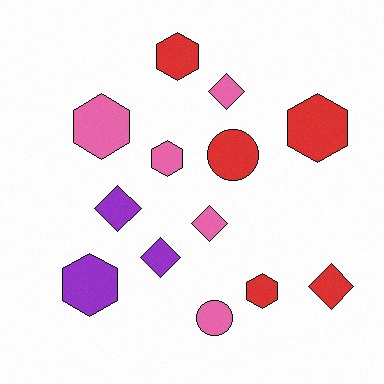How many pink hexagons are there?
There are 2 pink hexagons.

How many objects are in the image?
There are 13 objects.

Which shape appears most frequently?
Hexagon, with 6 objects.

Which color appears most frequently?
Red, with 5 objects.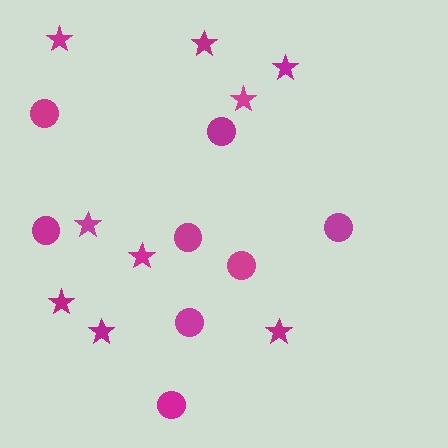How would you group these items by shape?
There are 2 groups: one group of circles (8) and one group of stars (9).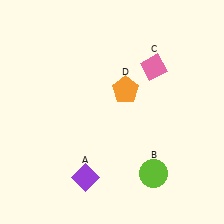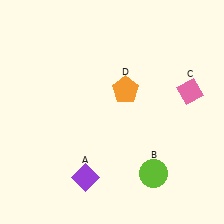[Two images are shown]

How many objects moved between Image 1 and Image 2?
1 object moved between the two images.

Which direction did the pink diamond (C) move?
The pink diamond (C) moved right.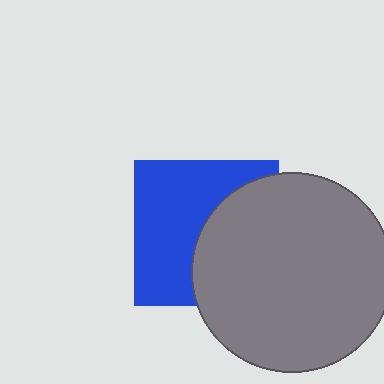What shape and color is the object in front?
The object in front is a gray circle.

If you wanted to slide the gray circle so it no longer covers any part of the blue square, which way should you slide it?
Slide it right — that is the most direct way to separate the two shapes.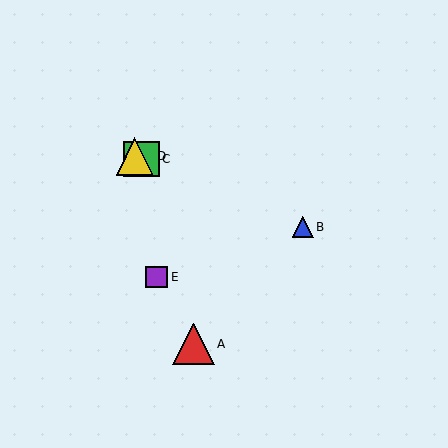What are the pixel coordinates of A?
Object A is at (194, 344).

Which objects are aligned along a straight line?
Objects B, C, D are aligned along a straight line.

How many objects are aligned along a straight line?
3 objects (B, C, D) are aligned along a straight line.